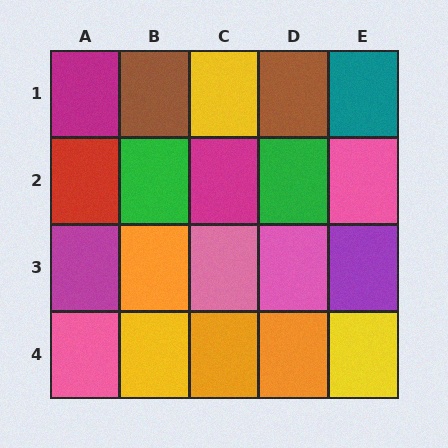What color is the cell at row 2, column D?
Green.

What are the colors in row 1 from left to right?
Magenta, brown, yellow, brown, teal.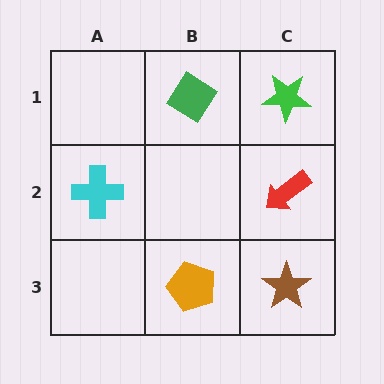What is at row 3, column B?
An orange pentagon.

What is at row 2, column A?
A cyan cross.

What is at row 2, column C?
A red arrow.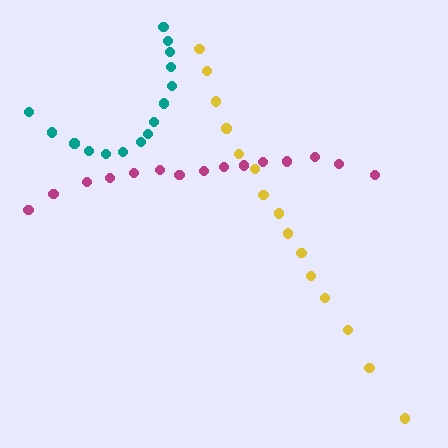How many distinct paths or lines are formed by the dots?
There are 3 distinct paths.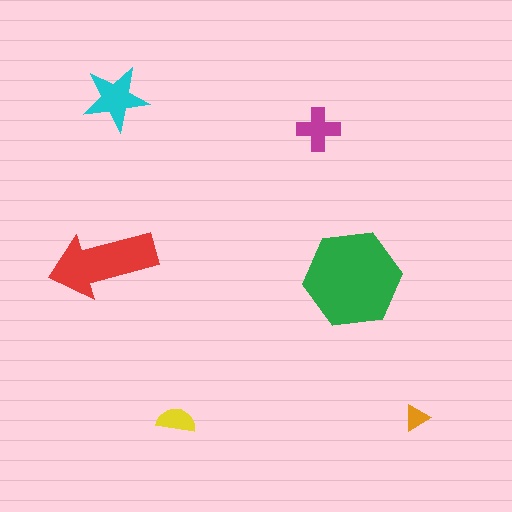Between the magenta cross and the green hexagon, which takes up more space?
The green hexagon.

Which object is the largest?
The green hexagon.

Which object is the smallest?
The orange triangle.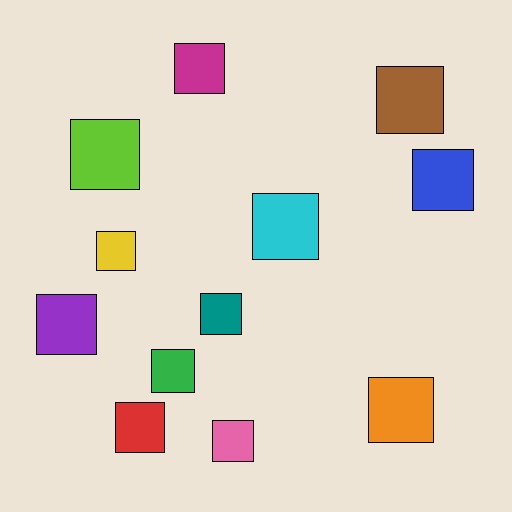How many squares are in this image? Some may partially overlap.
There are 12 squares.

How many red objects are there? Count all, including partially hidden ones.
There is 1 red object.